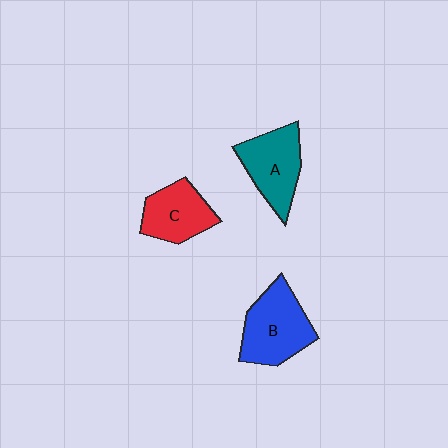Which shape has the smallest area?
Shape C (red).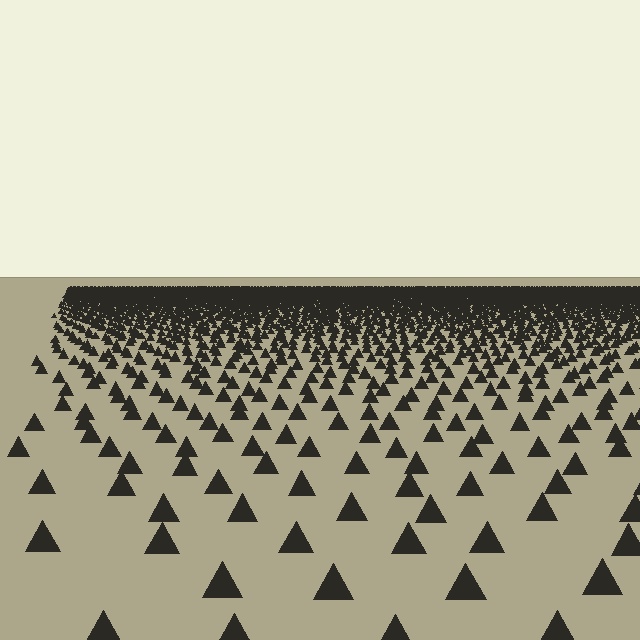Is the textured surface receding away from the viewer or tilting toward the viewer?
The surface is receding away from the viewer. Texture elements get smaller and denser toward the top.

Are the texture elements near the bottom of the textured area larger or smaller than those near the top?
Larger. Near the bottom, elements are closer to the viewer and appear at a bigger on-screen size.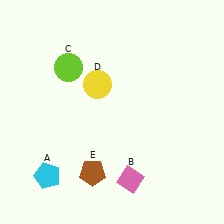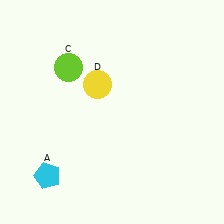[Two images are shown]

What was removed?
The pink diamond (B), the brown pentagon (E) were removed in Image 2.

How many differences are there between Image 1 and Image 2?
There are 2 differences between the two images.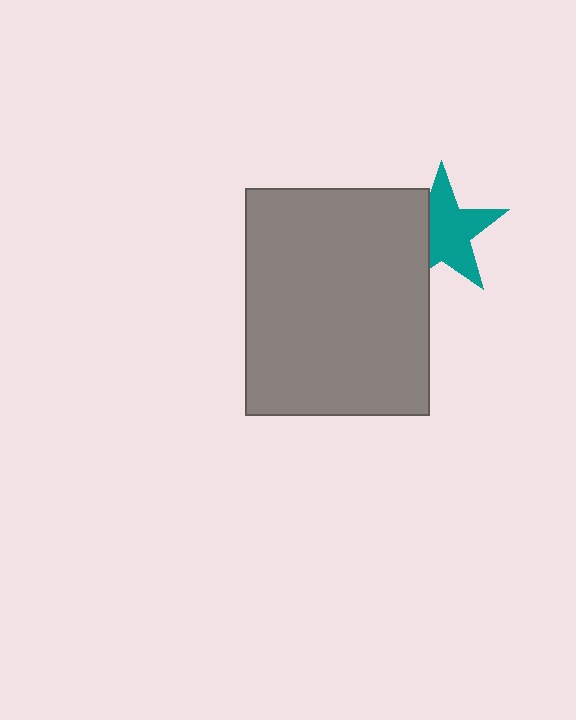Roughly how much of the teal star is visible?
Most of it is visible (roughly 68%).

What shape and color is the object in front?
The object in front is a gray rectangle.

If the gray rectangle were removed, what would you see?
You would see the complete teal star.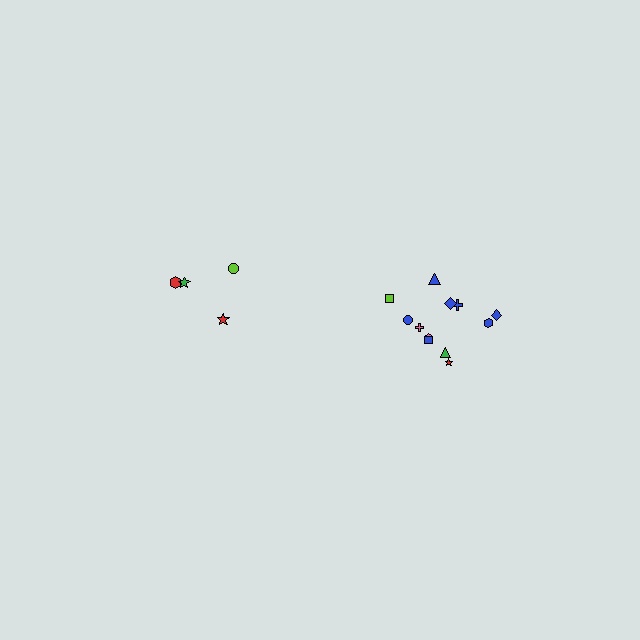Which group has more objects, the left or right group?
The right group.